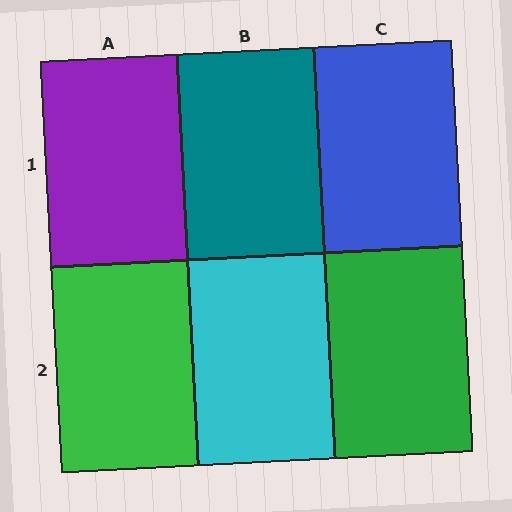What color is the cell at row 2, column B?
Cyan.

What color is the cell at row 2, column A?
Green.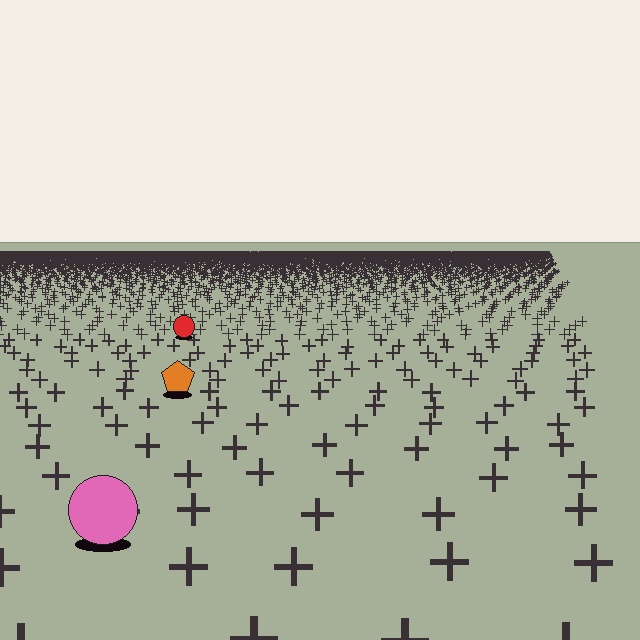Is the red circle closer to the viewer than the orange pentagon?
No. The orange pentagon is closer — you can tell from the texture gradient: the ground texture is coarser near it.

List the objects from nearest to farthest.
From nearest to farthest: the pink circle, the orange pentagon, the red circle.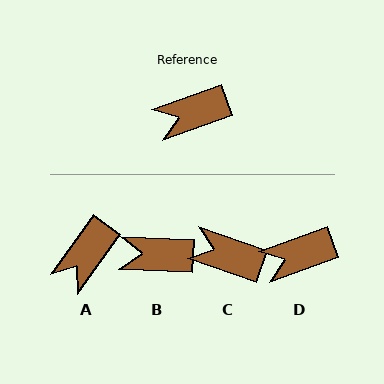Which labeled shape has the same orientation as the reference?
D.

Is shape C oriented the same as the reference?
No, it is off by about 39 degrees.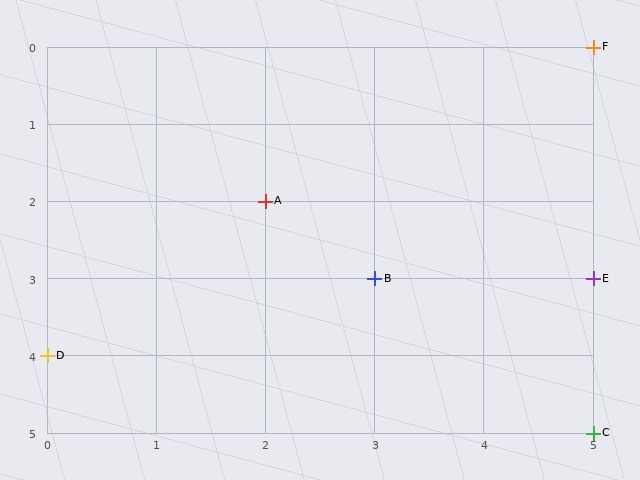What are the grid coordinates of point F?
Point F is at grid coordinates (5, 0).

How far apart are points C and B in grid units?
Points C and B are 2 columns and 2 rows apart (about 2.8 grid units diagonally).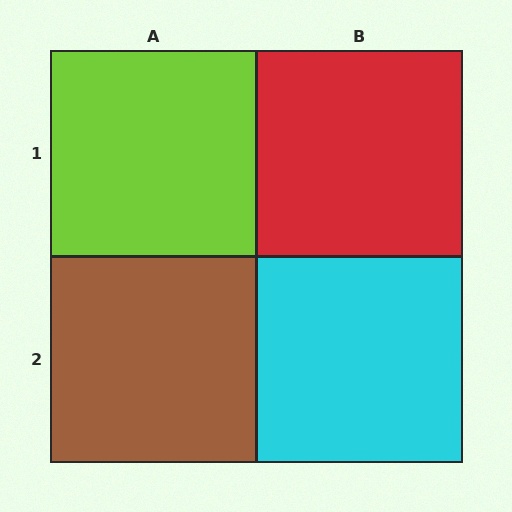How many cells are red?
1 cell is red.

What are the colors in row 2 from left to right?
Brown, cyan.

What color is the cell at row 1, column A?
Lime.